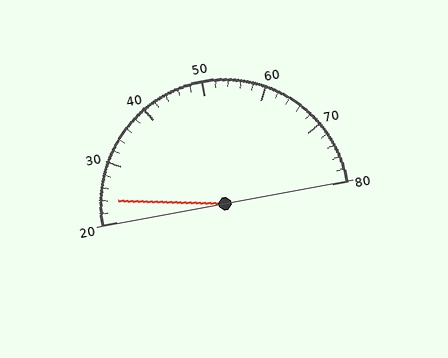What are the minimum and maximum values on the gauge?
The gauge ranges from 20 to 80.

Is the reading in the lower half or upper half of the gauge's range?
The reading is in the lower half of the range (20 to 80).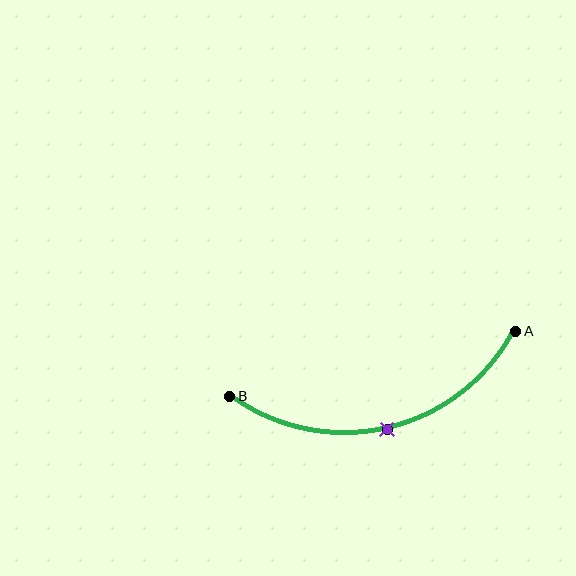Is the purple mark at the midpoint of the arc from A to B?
Yes. The purple mark lies on the arc at equal arc-length from both A and B — it is the arc midpoint.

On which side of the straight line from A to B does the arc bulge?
The arc bulges below the straight line connecting A and B.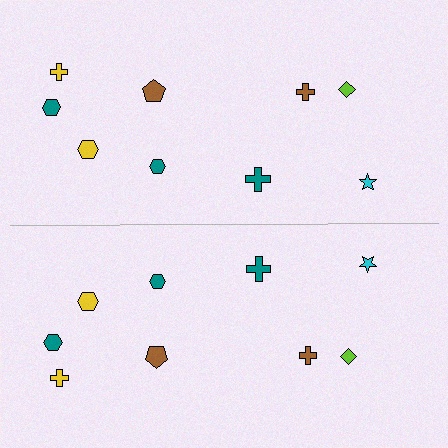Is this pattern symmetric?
Yes, this pattern has bilateral (reflection) symmetry.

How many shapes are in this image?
There are 18 shapes in this image.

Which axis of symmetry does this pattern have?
The pattern has a horizontal axis of symmetry running through the center of the image.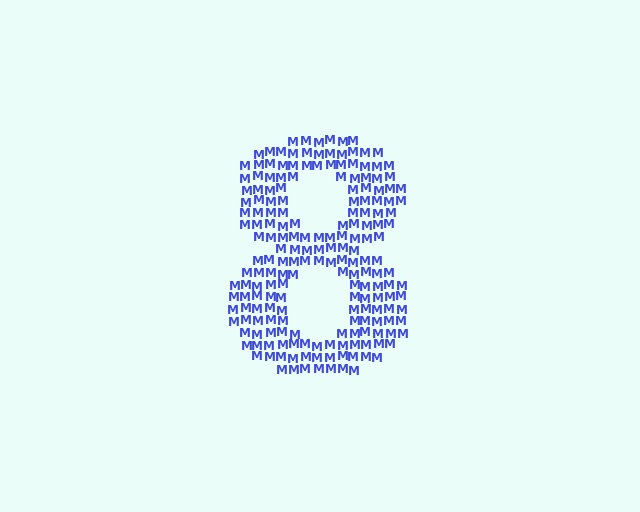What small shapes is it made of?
It is made of small letter M's.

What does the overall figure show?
The overall figure shows the digit 8.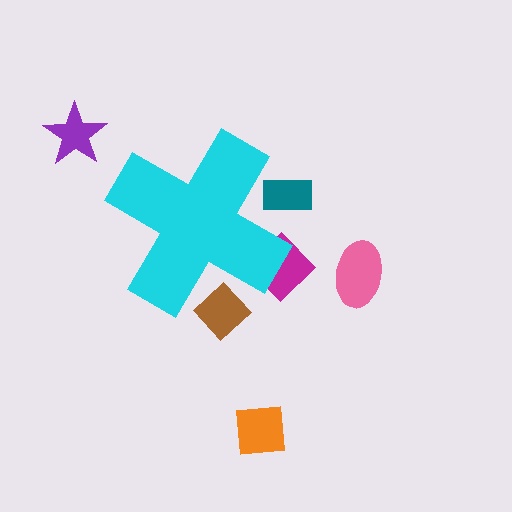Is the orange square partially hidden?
No, the orange square is fully visible.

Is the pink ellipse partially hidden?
No, the pink ellipse is fully visible.